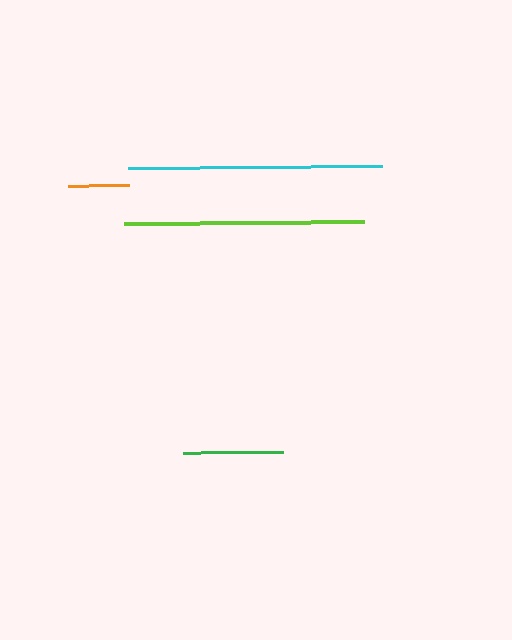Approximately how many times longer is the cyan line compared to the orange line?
The cyan line is approximately 4.1 times the length of the orange line.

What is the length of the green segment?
The green segment is approximately 100 pixels long.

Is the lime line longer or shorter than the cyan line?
The cyan line is longer than the lime line.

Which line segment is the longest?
The cyan line is the longest at approximately 254 pixels.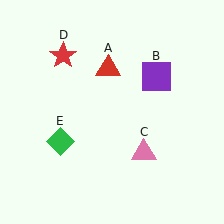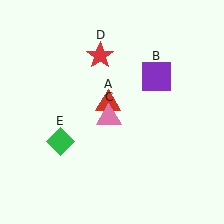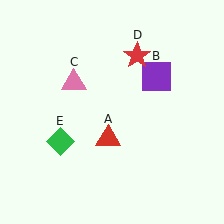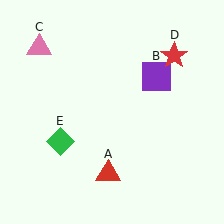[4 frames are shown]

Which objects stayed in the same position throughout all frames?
Purple square (object B) and green diamond (object E) remained stationary.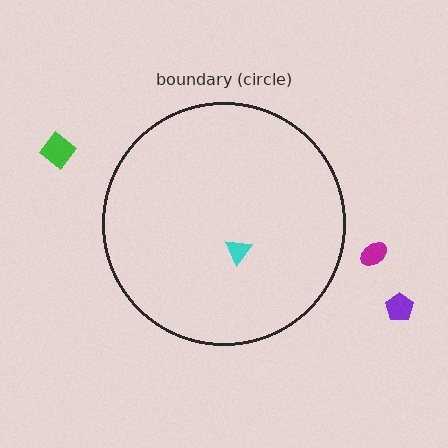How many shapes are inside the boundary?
1 inside, 3 outside.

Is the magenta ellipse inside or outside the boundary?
Outside.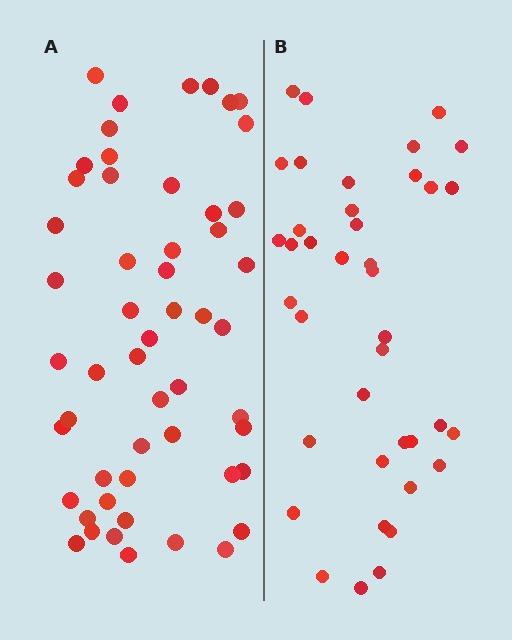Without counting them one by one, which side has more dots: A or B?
Region A (the left region) has more dots.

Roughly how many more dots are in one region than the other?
Region A has approximately 15 more dots than region B.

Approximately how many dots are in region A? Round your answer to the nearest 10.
About 50 dots. (The exact count is 53, which rounds to 50.)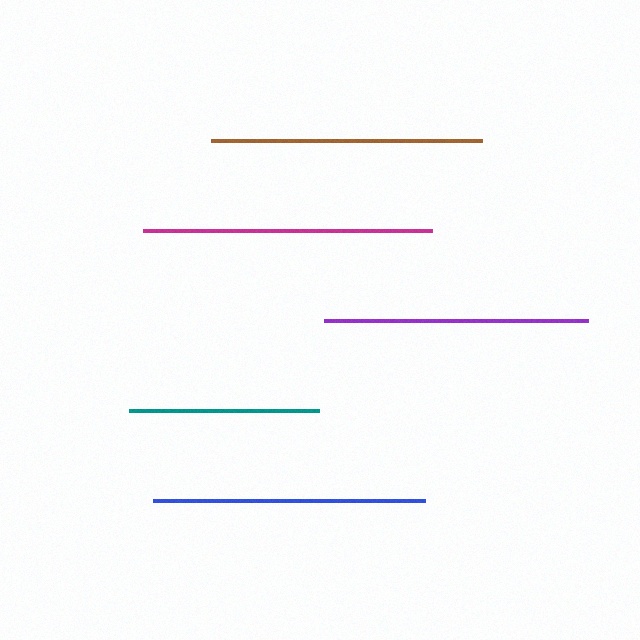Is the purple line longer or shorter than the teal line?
The purple line is longer than the teal line.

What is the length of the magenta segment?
The magenta segment is approximately 290 pixels long.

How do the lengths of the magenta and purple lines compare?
The magenta and purple lines are approximately the same length.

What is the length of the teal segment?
The teal segment is approximately 190 pixels long.